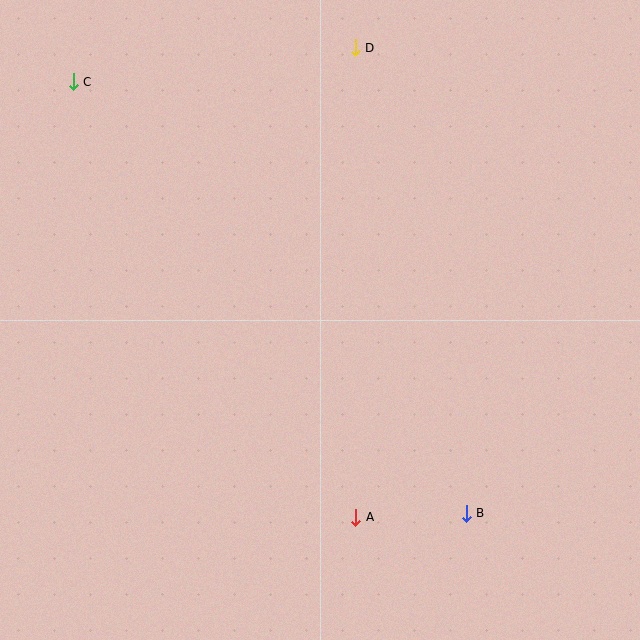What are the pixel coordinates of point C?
Point C is at (73, 82).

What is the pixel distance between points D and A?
The distance between D and A is 470 pixels.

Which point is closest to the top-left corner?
Point C is closest to the top-left corner.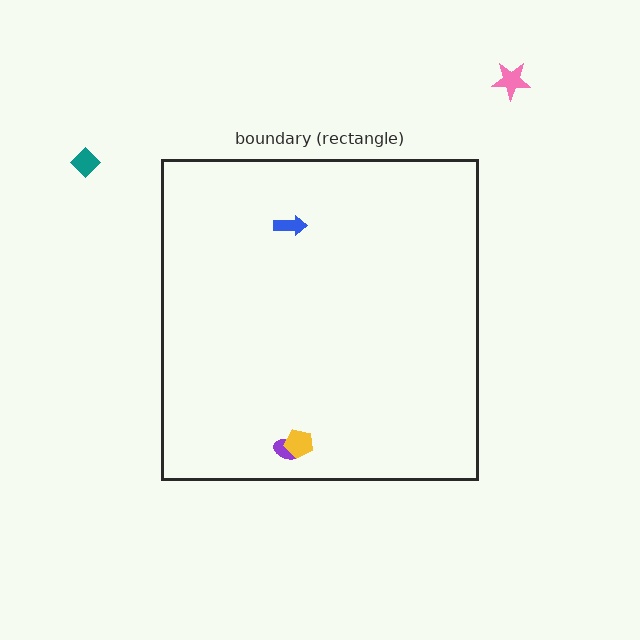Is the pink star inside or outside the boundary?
Outside.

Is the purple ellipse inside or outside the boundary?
Inside.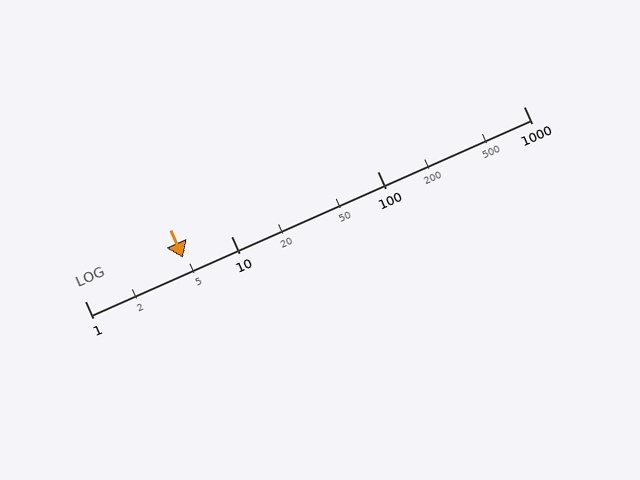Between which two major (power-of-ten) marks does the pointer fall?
The pointer is between 1 and 10.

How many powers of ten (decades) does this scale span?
The scale spans 3 decades, from 1 to 1000.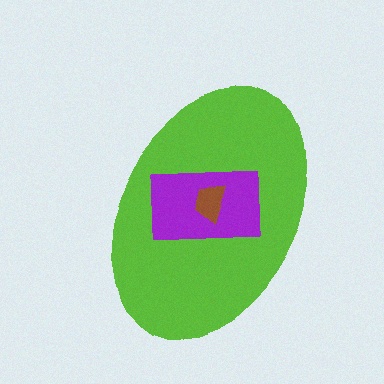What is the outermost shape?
The lime ellipse.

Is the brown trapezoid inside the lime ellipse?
Yes.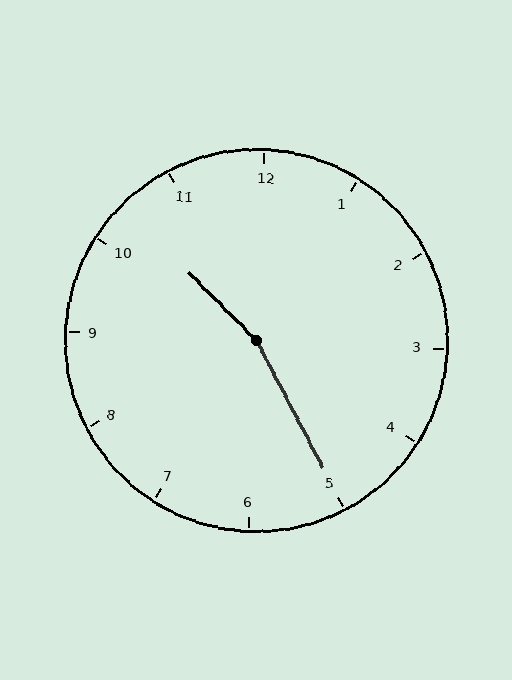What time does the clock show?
10:25.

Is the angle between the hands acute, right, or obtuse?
It is obtuse.